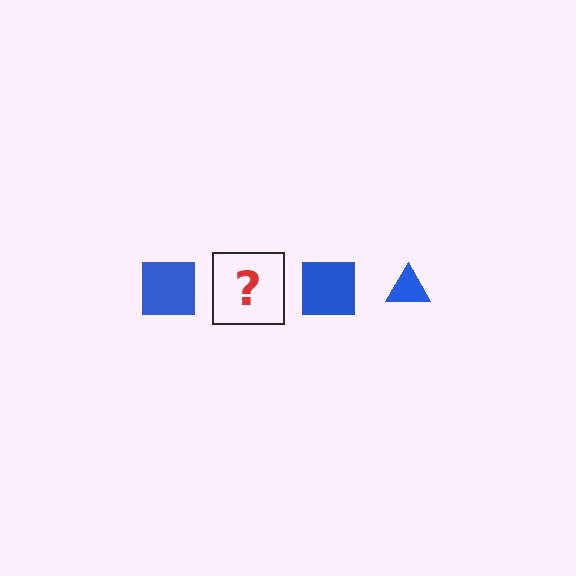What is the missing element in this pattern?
The missing element is a blue triangle.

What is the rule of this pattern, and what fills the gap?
The rule is that the pattern cycles through square, triangle shapes in blue. The gap should be filled with a blue triangle.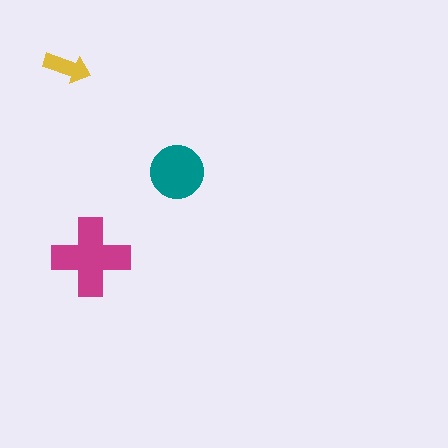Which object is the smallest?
The yellow arrow.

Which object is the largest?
The magenta cross.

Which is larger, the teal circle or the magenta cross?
The magenta cross.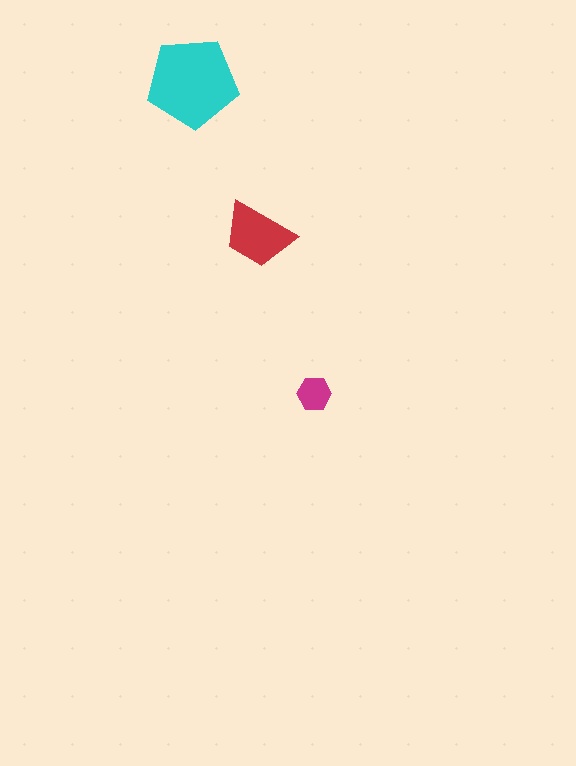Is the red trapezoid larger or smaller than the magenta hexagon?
Larger.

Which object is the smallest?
The magenta hexagon.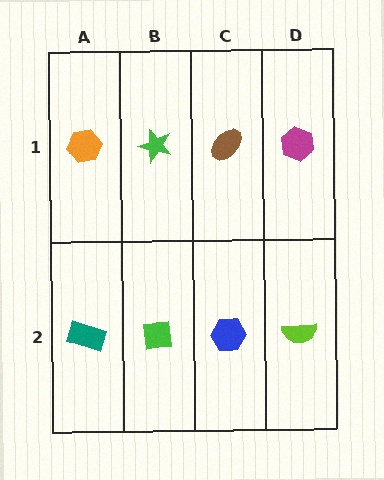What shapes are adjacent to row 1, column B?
A green square (row 2, column B), an orange hexagon (row 1, column A), a brown ellipse (row 1, column C).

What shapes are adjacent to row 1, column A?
A teal rectangle (row 2, column A), a green star (row 1, column B).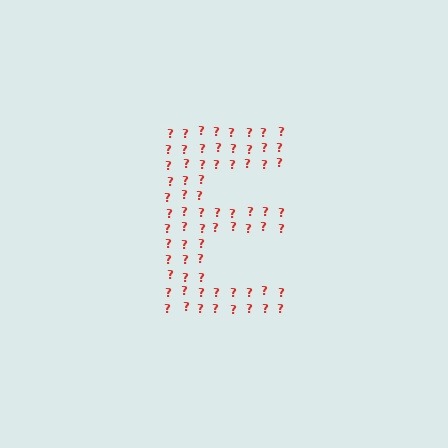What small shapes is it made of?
It is made of small question marks.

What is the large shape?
The large shape is the letter E.